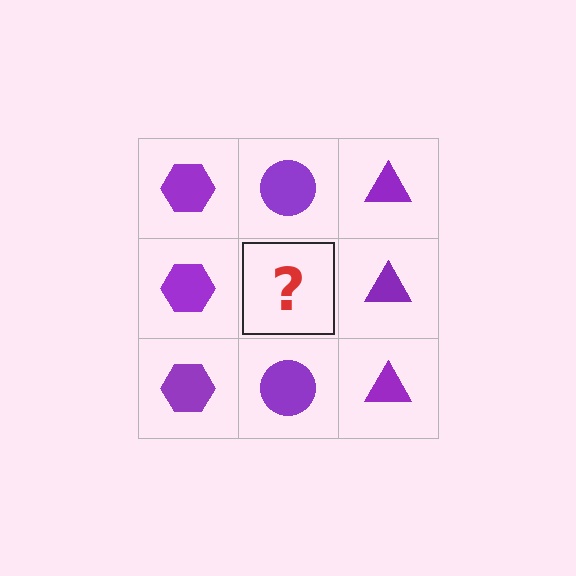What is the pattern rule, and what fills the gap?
The rule is that each column has a consistent shape. The gap should be filled with a purple circle.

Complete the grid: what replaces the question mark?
The question mark should be replaced with a purple circle.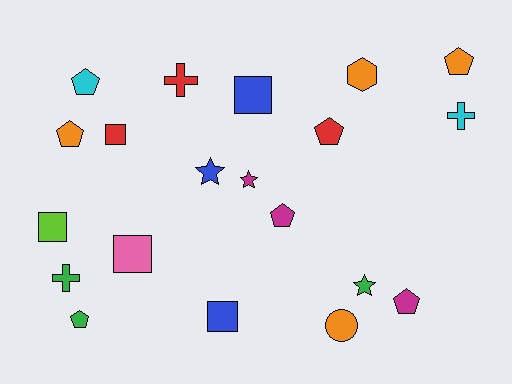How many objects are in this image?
There are 20 objects.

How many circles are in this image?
There is 1 circle.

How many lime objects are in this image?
There is 1 lime object.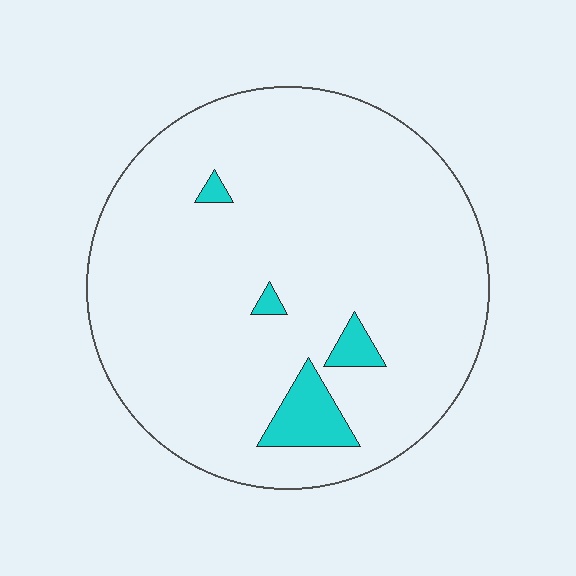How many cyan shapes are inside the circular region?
4.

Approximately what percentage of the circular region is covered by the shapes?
Approximately 5%.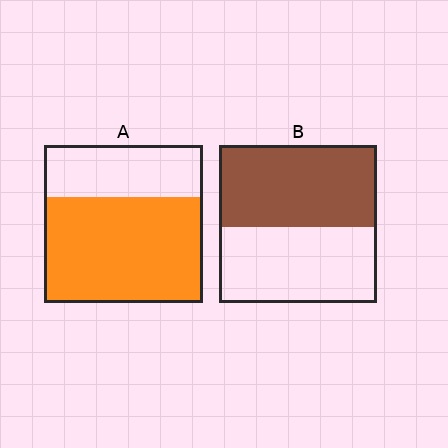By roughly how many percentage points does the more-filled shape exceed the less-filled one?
By roughly 15 percentage points (A over B).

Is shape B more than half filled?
Roughly half.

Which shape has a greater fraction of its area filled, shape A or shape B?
Shape A.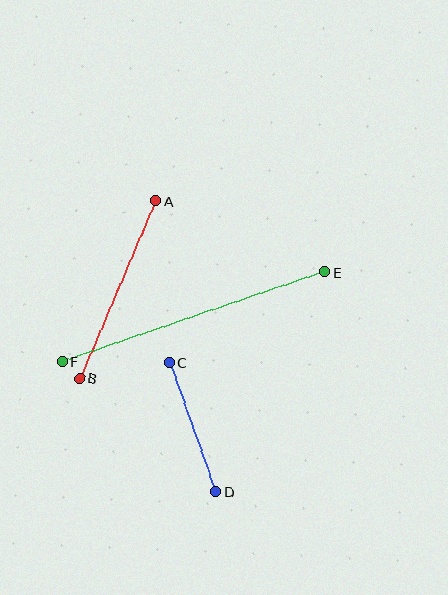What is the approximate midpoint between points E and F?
The midpoint is at approximately (194, 317) pixels.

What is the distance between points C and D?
The distance is approximately 137 pixels.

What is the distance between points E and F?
The distance is approximately 277 pixels.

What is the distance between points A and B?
The distance is approximately 193 pixels.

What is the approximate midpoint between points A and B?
The midpoint is at approximately (118, 290) pixels.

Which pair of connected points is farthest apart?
Points E and F are farthest apart.